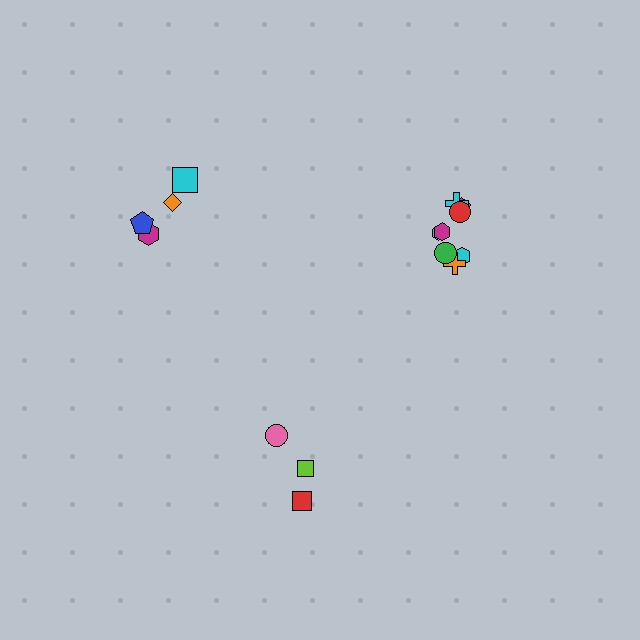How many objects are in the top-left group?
There are 4 objects.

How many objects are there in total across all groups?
There are 15 objects.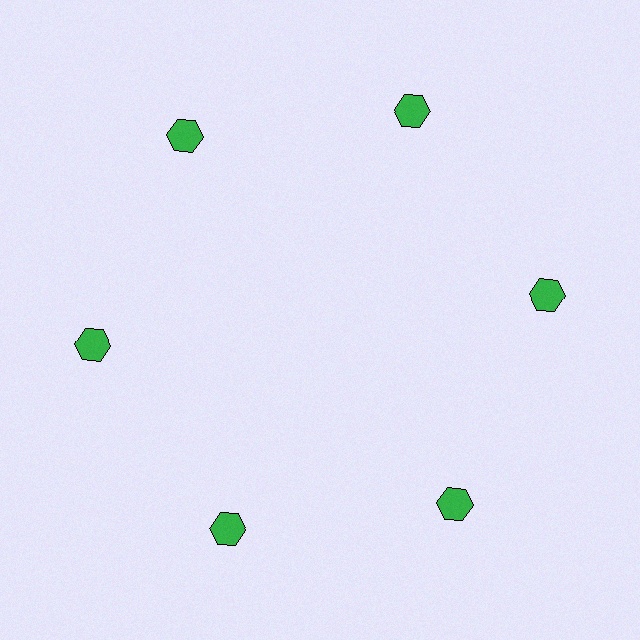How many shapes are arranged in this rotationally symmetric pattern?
There are 6 shapes, arranged in 6 groups of 1.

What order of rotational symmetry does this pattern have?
This pattern has 6-fold rotational symmetry.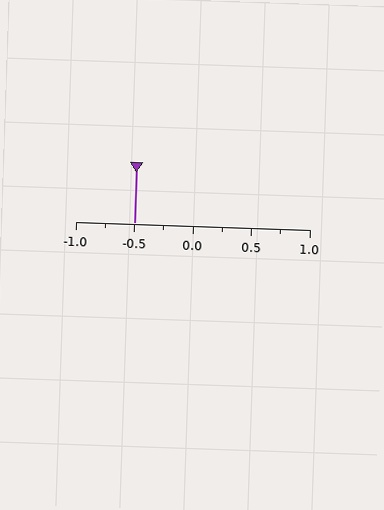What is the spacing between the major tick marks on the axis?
The major ticks are spaced 0.5 apart.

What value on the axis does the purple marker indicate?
The marker indicates approximately -0.5.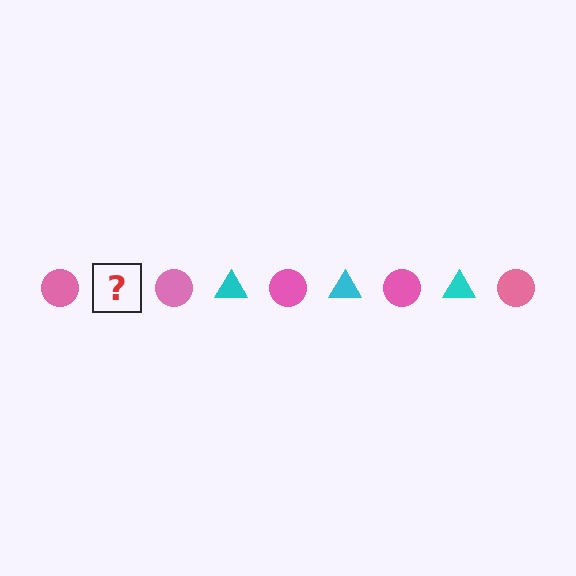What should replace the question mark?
The question mark should be replaced with a cyan triangle.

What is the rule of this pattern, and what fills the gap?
The rule is that the pattern alternates between pink circle and cyan triangle. The gap should be filled with a cyan triangle.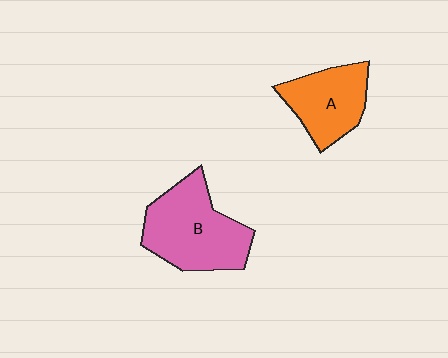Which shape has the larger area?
Shape B (pink).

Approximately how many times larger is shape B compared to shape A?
Approximately 1.4 times.